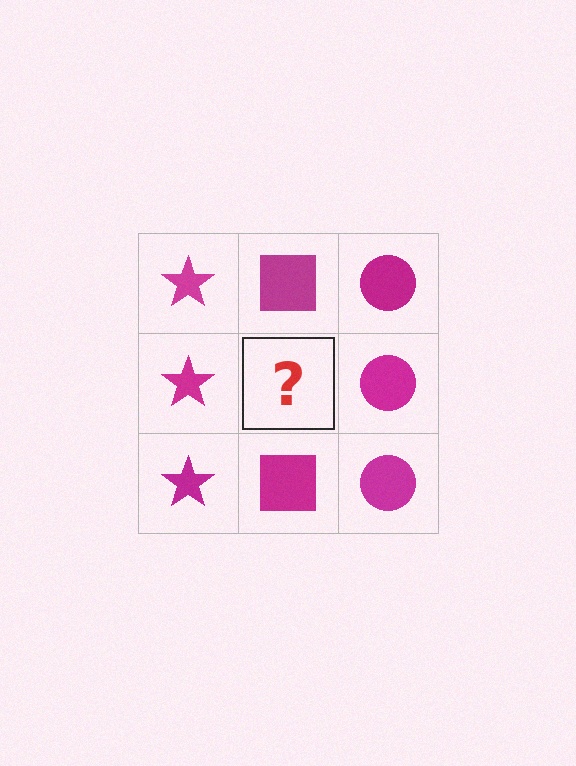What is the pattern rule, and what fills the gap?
The rule is that each column has a consistent shape. The gap should be filled with a magenta square.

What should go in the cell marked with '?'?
The missing cell should contain a magenta square.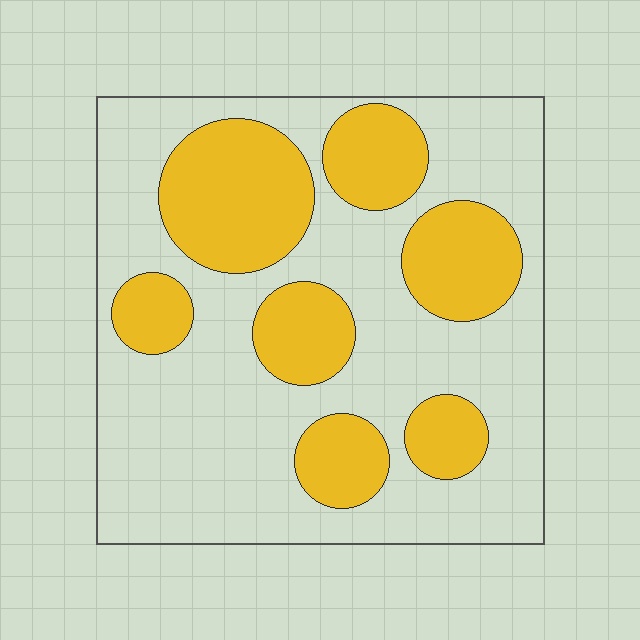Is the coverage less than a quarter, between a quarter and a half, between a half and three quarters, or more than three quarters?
Between a quarter and a half.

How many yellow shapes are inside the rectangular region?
7.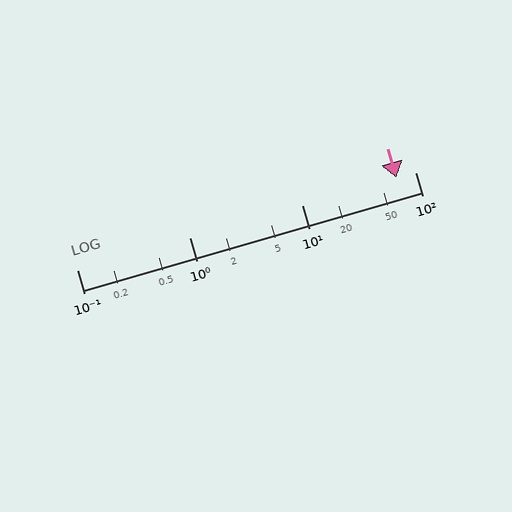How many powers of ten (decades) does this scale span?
The scale spans 3 decades, from 0.1 to 100.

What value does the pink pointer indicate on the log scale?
The pointer indicates approximately 68.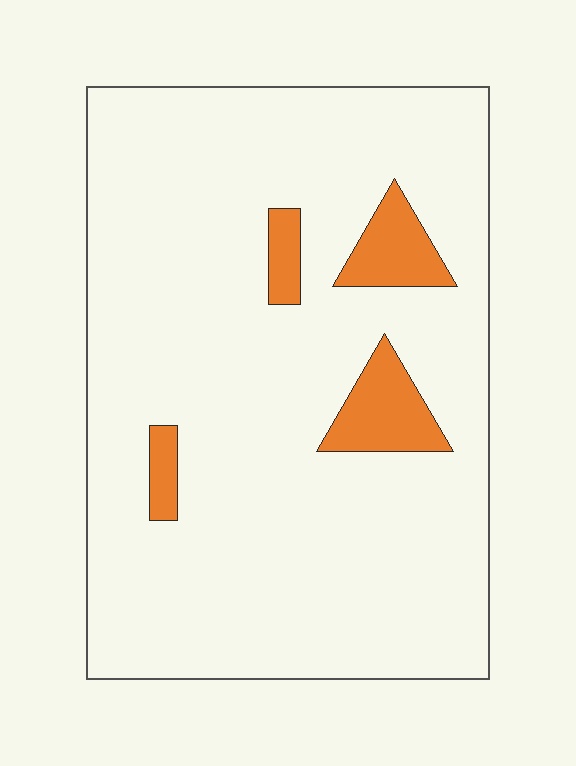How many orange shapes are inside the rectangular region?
4.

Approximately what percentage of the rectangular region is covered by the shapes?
Approximately 10%.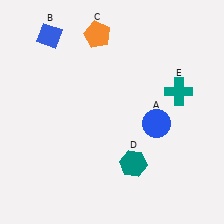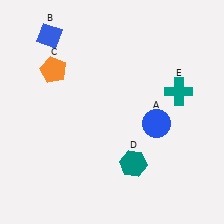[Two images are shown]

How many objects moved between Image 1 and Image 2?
1 object moved between the two images.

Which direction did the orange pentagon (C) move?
The orange pentagon (C) moved left.